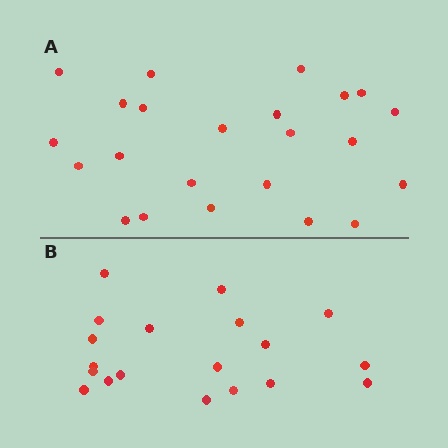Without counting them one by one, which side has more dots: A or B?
Region A (the top region) has more dots.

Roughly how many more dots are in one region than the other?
Region A has about 4 more dots than region B.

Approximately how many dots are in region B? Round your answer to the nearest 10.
About 20 dots. (The exact count is 19, which rounds to 20.)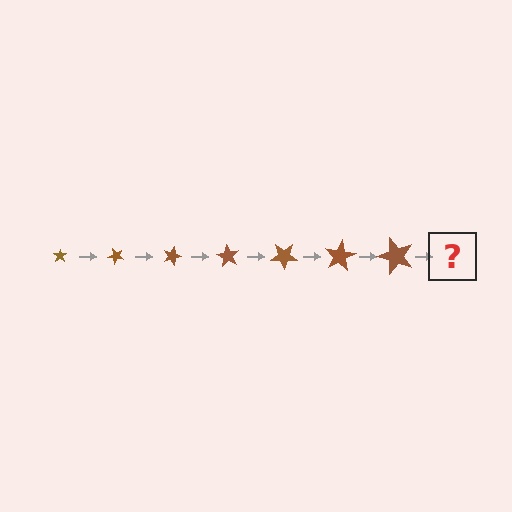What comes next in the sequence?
The next element should be a star, larger than the previous one and rotated 315 degrees from the start.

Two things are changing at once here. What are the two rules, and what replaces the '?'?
The two rules are that the star grows larger each step and it rotates 45 degrees each step. The '?' should be a star, larger than the previous one and rotated 315 degrees from the start.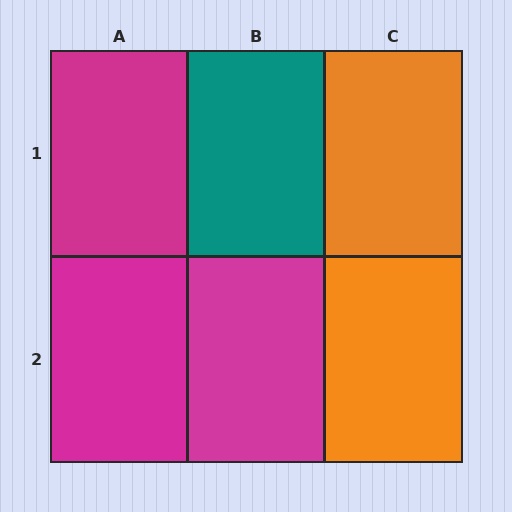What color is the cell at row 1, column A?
Magenta.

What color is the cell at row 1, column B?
Teal.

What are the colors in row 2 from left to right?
Magenta, magenta, orange.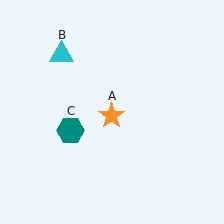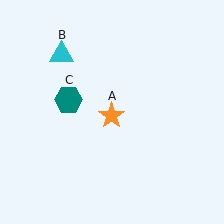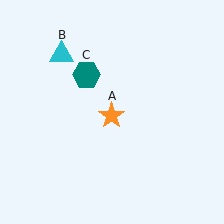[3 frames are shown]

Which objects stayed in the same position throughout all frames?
Orange star (object A) and cyan triangle (object B) remained stationary.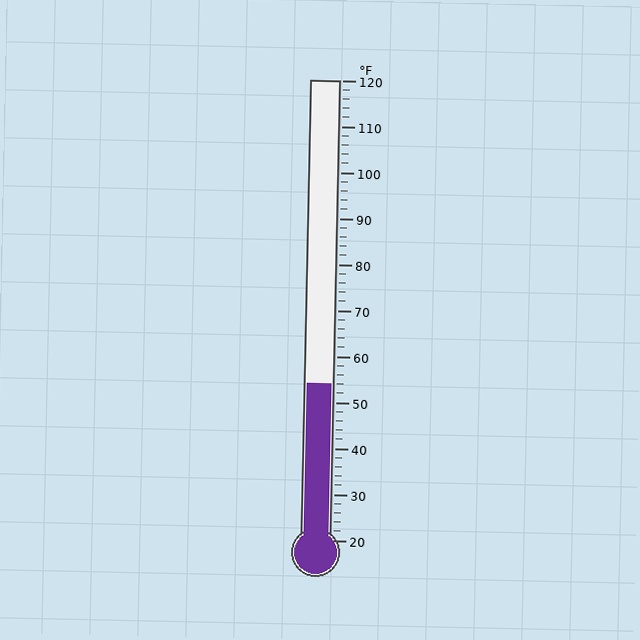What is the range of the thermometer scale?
The thermometer scale ranges from 20°F to 120°F.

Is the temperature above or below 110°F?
The temperature is below 110°F.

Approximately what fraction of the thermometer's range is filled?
The thermometer is filled to approximately 35% of its range.